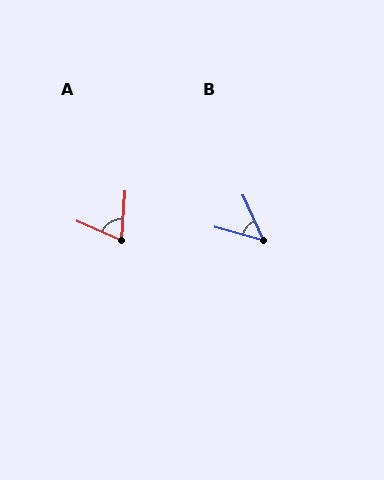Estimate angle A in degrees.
Approximately 71 degrees.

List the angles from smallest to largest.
B (51°), A (71°).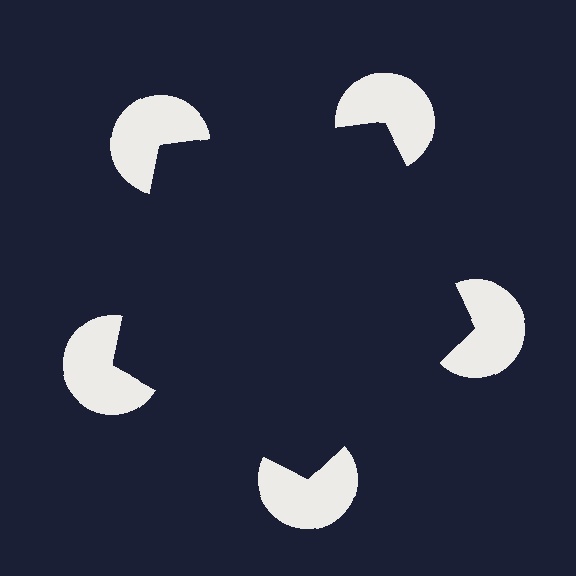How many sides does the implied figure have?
5 sides.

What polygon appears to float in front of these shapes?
An illusory pentagon — its edges are inferred from the aligned wedge cuts in the pac-man discs, not physically drawn.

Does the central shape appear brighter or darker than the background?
It typically appears slightly darker than the background, even though no actual brightness change is drawn.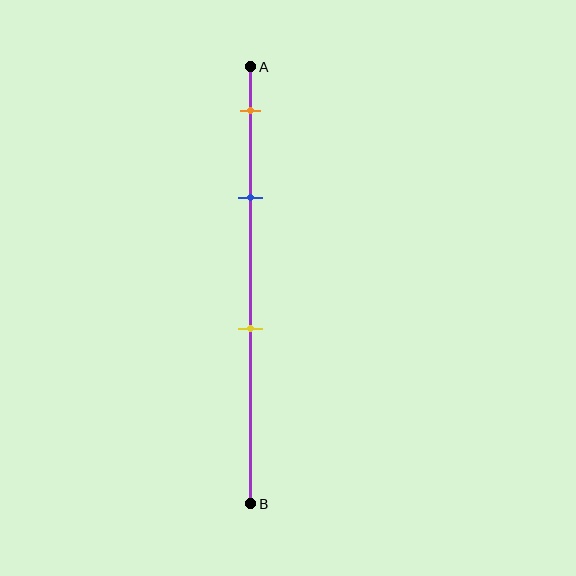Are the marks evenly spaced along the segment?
No, the marks are not evenly spaced.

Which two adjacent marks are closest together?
The orange and blue marks are the closest adjacent pair.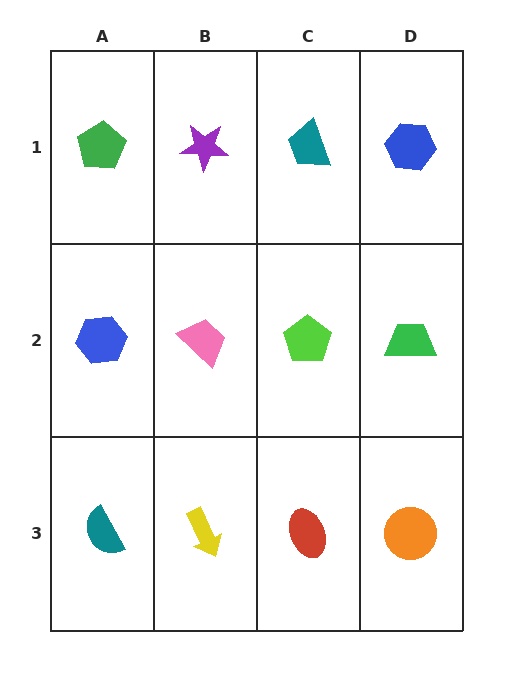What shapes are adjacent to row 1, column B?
A pink trapezoid (row 2, column B), a green pentagon (row 1, column A), a teal trapezoid (row 1, column C).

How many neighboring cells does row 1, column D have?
2.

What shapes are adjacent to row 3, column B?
A pink trapezoid (row 2, column B), a teal semicircle (row 3, column A), a red ellipse (row 3, column C).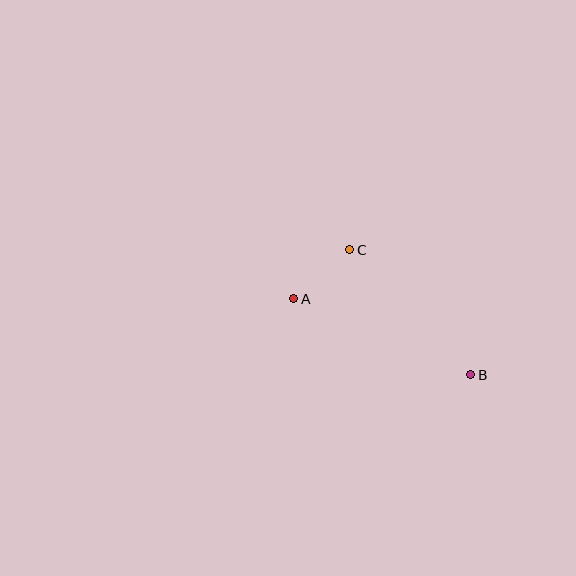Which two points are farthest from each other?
Points A and B are farthest from each other.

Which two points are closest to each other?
Points A and C are closest to each other.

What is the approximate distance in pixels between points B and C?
The distance between B and C is approximately 174 pixels.